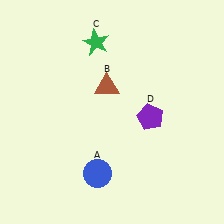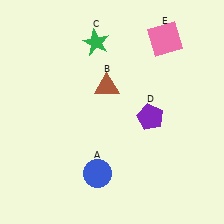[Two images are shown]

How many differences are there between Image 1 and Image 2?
There is 1 difference between the two images.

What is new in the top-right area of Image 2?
A pink square (E) was added in the top-right area of Image 2.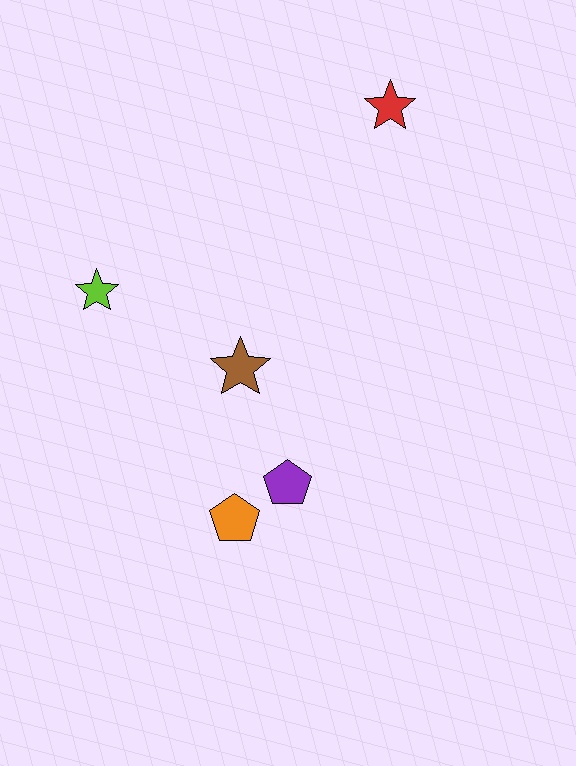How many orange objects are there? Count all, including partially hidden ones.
There is 1 orange object.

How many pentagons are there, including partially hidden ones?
There are 2 pentagons.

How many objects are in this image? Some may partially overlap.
There are 5 objects.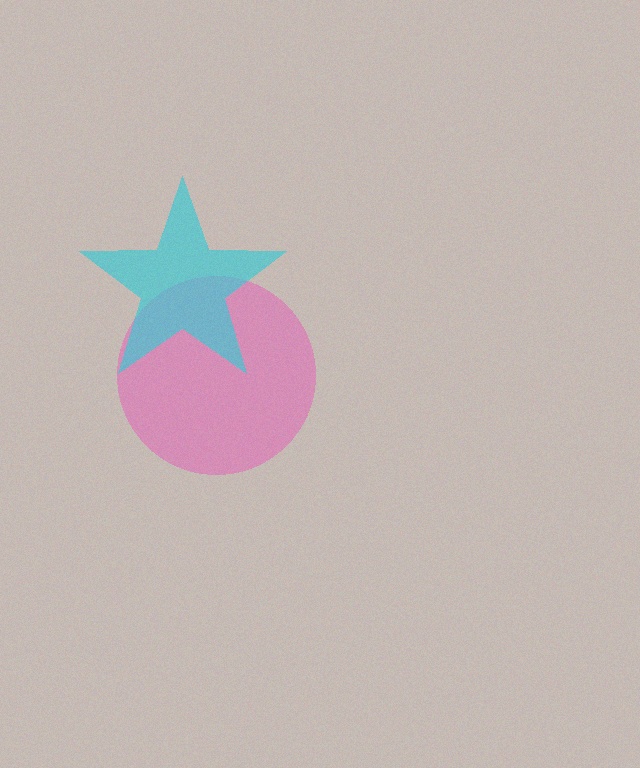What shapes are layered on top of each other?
The layered shapes are: a pink circle, a cyan star.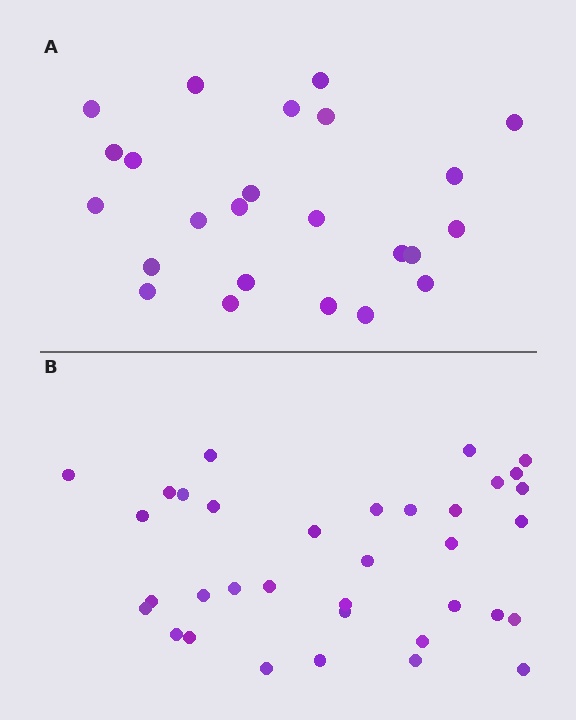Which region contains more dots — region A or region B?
Region B (the bottom region) has more dots.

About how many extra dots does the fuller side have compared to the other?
Region B has roughly 12 or so more dots than region A.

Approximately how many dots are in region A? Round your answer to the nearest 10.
About 20 dots. (The exact count is 24, which rounds to 20.)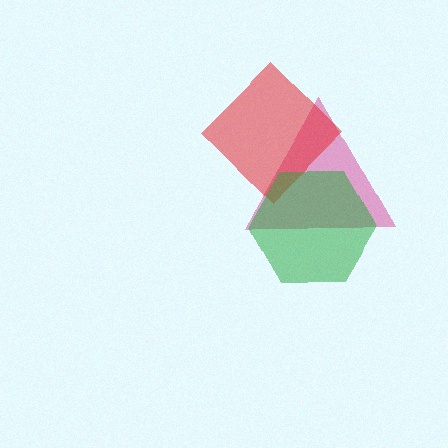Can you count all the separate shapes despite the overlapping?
Yes, there are 3 separate shapes.